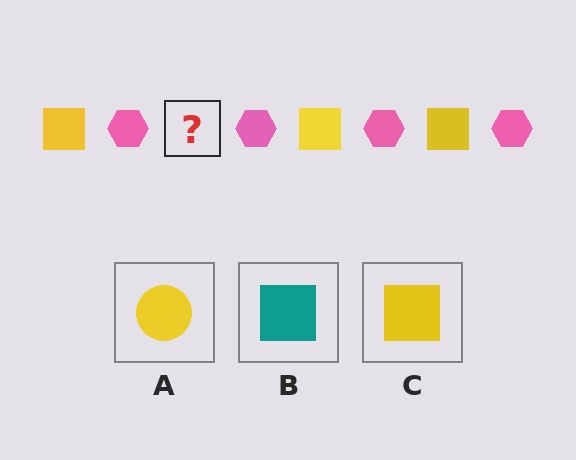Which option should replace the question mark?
Option C.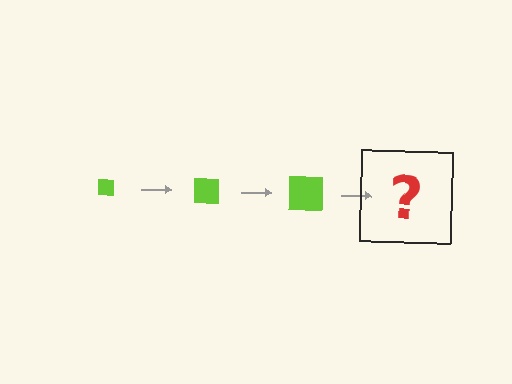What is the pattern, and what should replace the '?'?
The pattern is that the square gets progressively larger each step. The '?' should be a lime square, larger than the previous one.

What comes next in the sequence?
The next element should be a lime square, larger than the previous one.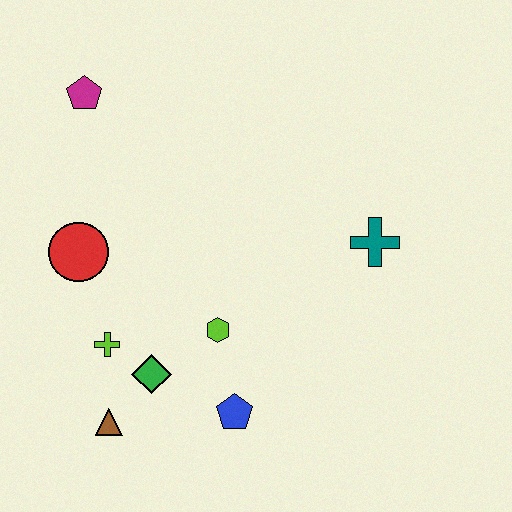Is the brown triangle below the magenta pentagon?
Yes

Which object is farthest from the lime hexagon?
The magenta pentagon is farthest from the lime hexagon.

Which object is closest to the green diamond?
The lime cross is closest to the green diamond.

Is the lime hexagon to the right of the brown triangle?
Yes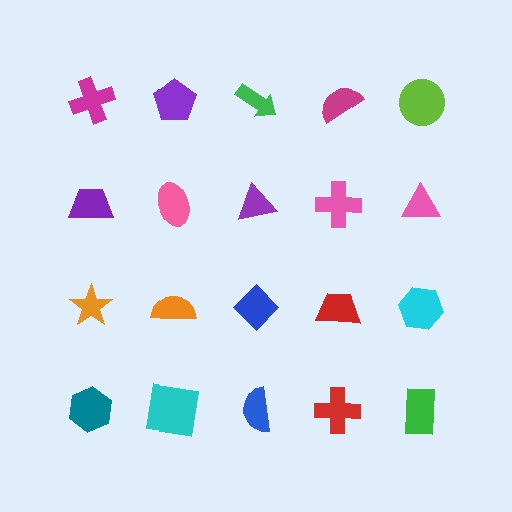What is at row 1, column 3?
A green arrow.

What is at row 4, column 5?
A green rectangle.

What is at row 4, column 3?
A blue semicircle.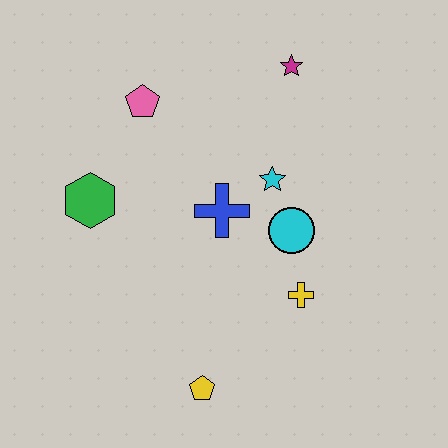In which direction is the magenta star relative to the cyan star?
The magenta star is above the cyan star.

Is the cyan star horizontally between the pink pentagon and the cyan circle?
Yes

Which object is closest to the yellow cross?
The cyan circle is closest to the yellow cross.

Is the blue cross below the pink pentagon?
Yes